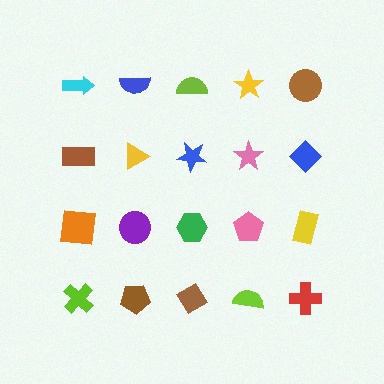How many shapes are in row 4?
5 shapes.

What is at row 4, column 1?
A lime cross.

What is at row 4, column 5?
A red cross.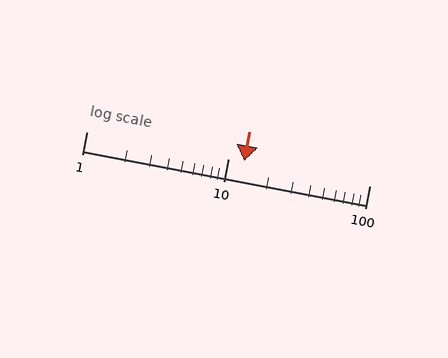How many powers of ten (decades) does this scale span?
The scale spans 2 decades, from 1 to 100.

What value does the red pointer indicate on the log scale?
The pointer indicates approximately 13.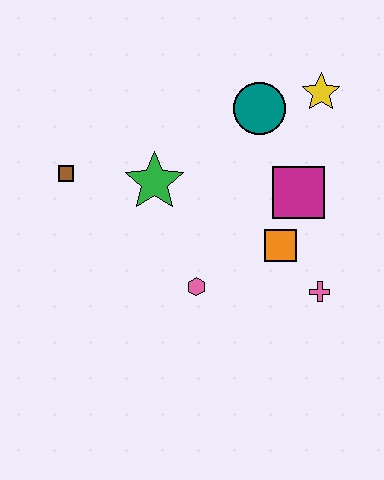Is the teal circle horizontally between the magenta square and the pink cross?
No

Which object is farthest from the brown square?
The pink cross is farthest from the brown square.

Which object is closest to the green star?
The brown square is closest to the green star.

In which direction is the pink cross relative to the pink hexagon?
The pink cross is to the right of the pink hexagon.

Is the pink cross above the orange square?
No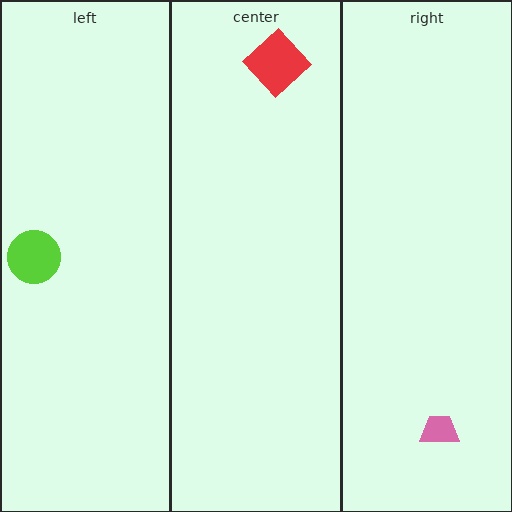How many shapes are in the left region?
1.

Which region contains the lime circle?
The left region.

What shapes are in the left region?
The lime circle.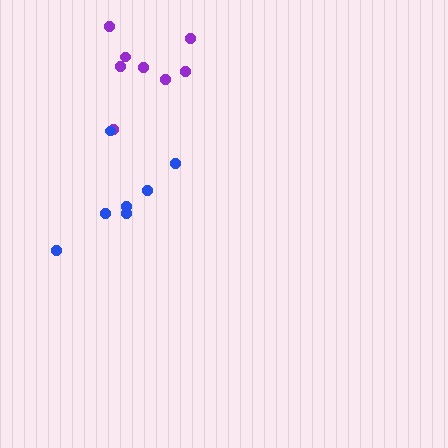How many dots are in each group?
Group 1: 8 dots, Group 2: 7 dots (15 total).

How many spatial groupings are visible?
There are 2 spatial groupings.